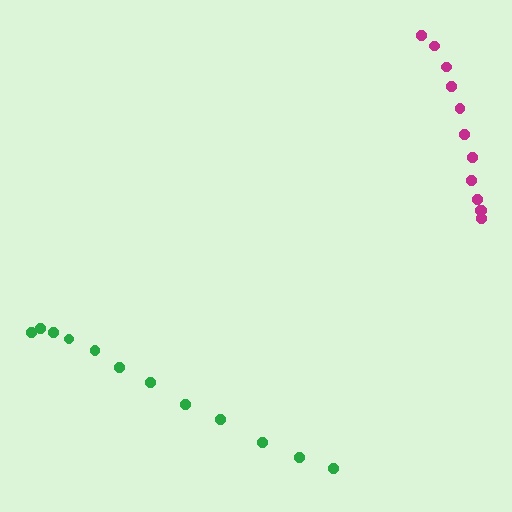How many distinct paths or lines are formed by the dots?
There are 2 distinct paths.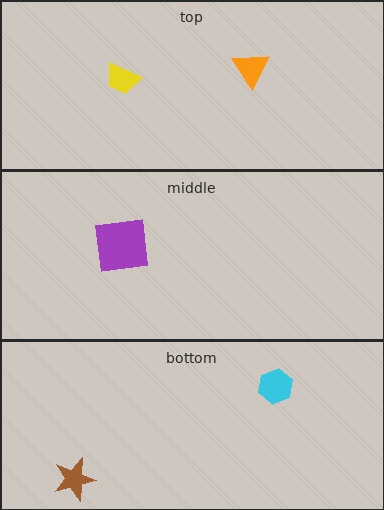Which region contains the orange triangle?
The top region.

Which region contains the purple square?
The middle region.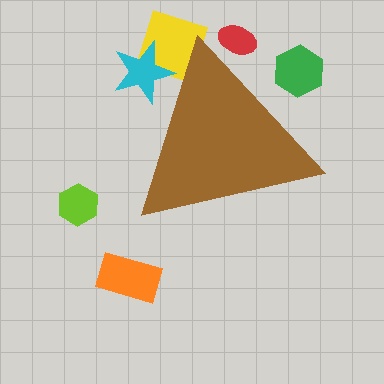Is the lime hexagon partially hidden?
No, the lime hexagon is fully visible.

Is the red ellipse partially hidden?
Yes, the red ellipse is partially hidden behind the brown triangle.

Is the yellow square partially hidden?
Yes, the yellow square is partially hidden behind the brown triangle.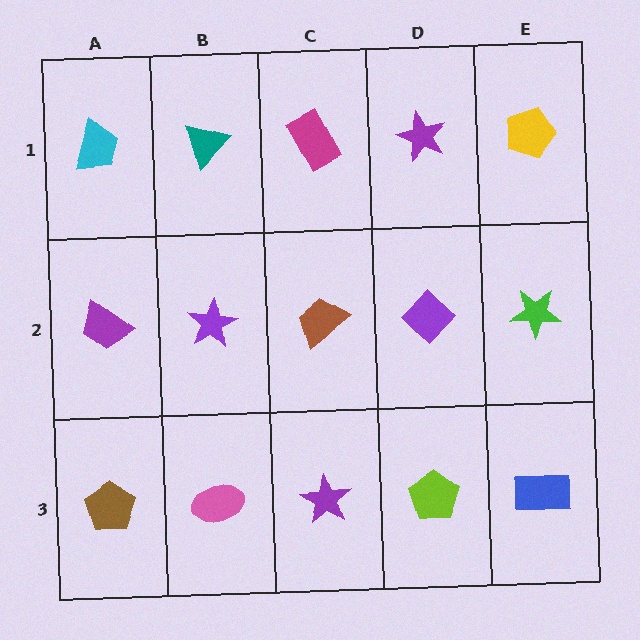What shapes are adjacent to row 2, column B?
A teal triangle (row 1, column B), a pink ellipse (row 3, column B), a purple trapezoid (row 2, column A), a brown trapezoid (row 2, column C).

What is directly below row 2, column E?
A blue rectangle.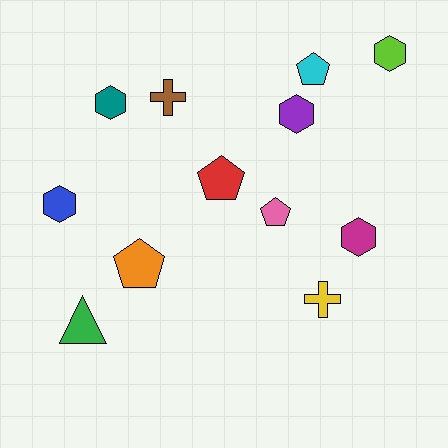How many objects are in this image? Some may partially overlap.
There are 12 objects.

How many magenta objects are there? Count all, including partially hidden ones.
There is 1 magenta object.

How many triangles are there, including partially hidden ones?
There is 1 triangle.